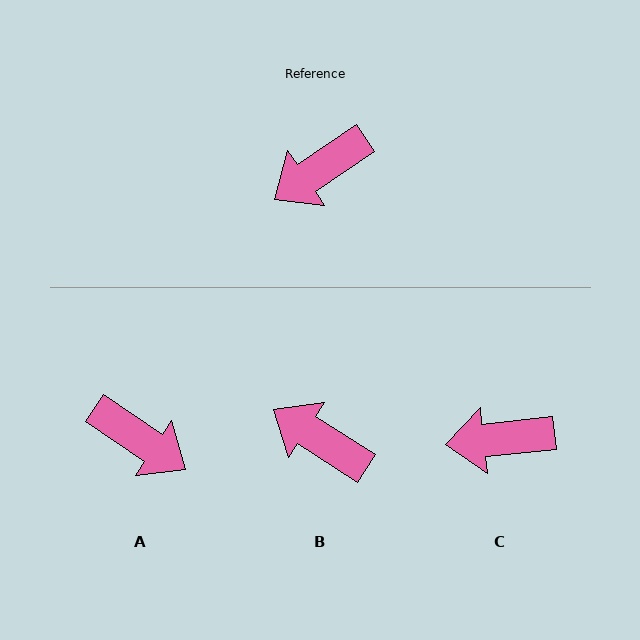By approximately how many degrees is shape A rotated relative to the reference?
Approximately 112 degrees counter-clockwise.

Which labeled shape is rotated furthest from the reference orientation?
A, about 112 degrees away.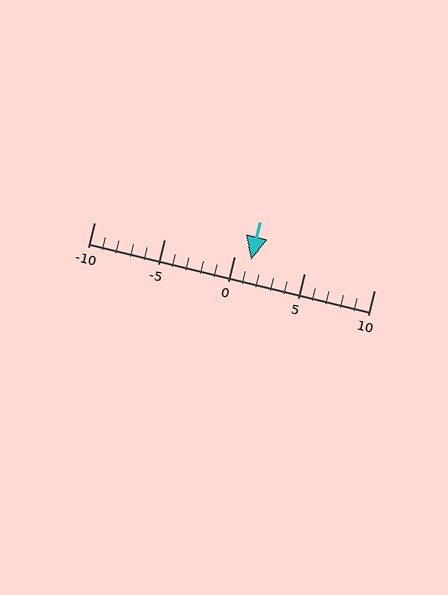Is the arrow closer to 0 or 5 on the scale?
The arrow is closer to 0.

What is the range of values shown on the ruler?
The ruler shows values from -10 to 10.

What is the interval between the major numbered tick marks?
The major tick marks are spaced 5 units apart.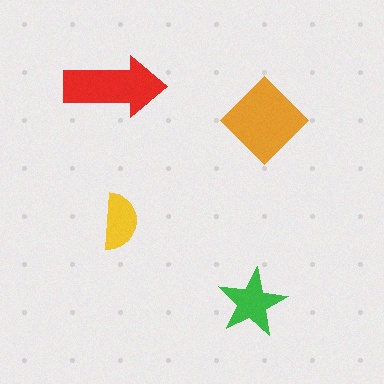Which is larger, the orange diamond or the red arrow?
The orange diamond.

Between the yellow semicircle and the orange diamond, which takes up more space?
The orange diamond.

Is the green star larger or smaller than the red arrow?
Smaller.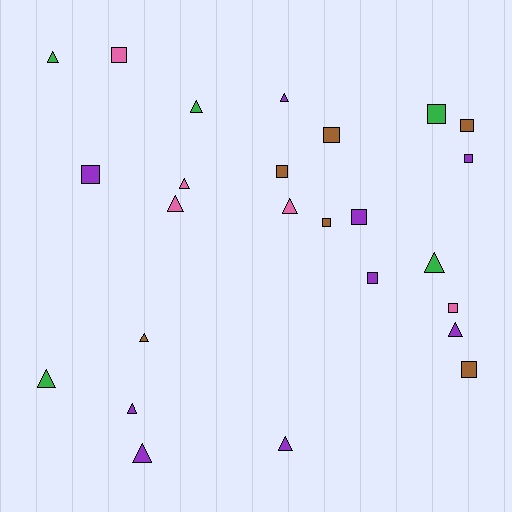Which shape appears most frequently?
Triangle, with 13 objects.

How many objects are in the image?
There are 25 objects.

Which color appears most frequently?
Purple, with 9 objects.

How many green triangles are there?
There are 4 green triangles.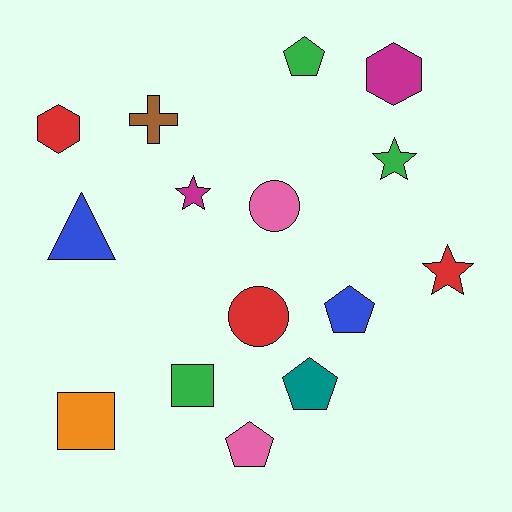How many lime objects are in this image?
There are no lime objects.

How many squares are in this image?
There are 2 squares.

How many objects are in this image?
There are 15 objects.